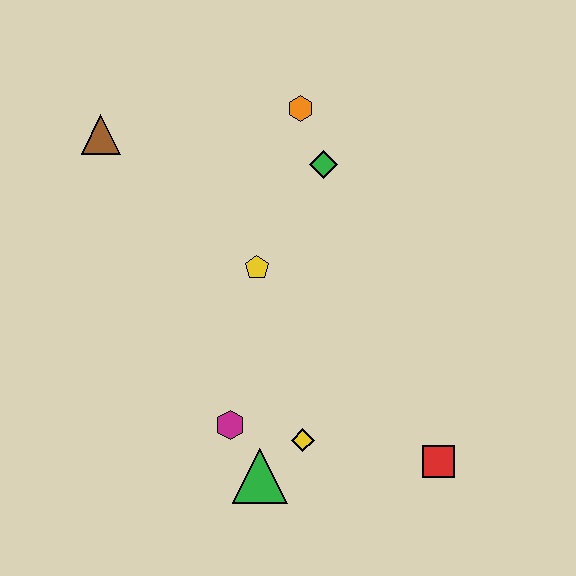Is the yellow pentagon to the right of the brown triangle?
Yes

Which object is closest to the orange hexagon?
The green diamond is closest to the orange hexagon.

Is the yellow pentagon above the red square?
Yes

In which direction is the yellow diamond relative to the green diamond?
The yellow diamond is below the green diamond.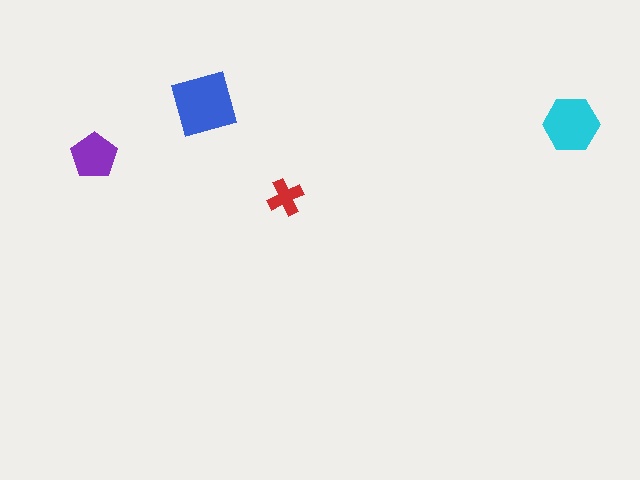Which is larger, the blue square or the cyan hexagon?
The blue square.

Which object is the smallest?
The red cross.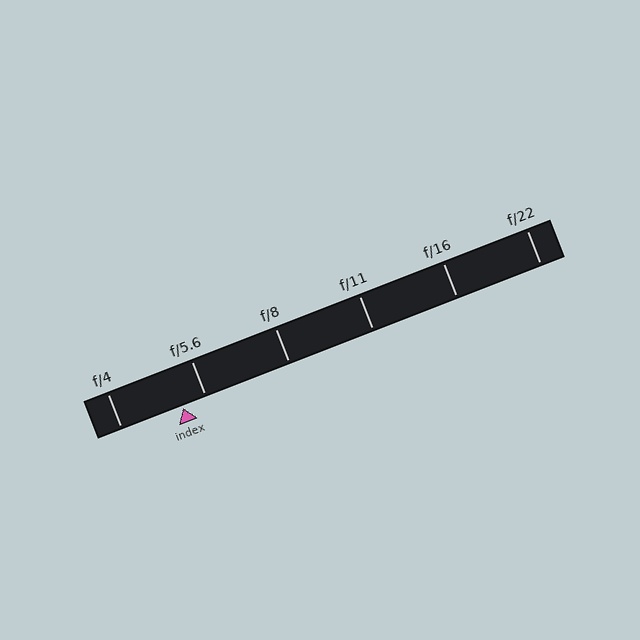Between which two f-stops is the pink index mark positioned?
The index mark is between f/4 and f/5.6.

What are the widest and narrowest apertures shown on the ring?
The widest aperture shown is f/4 and the narrowest is f/22.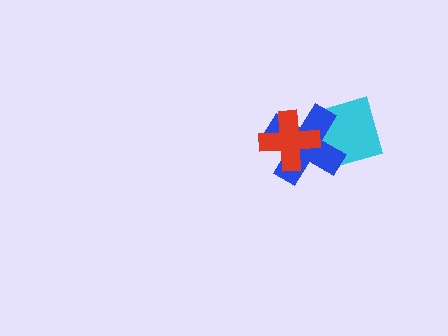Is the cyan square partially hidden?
Yes, it is partially covered by another shape.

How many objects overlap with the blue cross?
2 objects overlap with the blue cross.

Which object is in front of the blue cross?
The red cross is in front of the blue cross.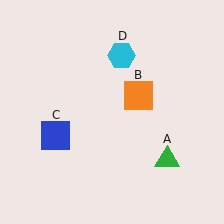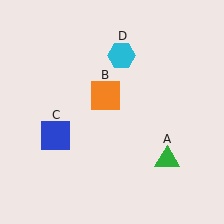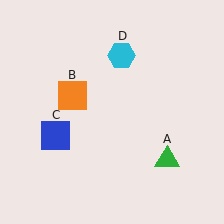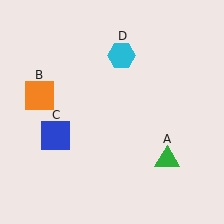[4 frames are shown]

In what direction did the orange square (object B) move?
The orange square (object B) moved left.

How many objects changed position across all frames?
1 object changed position: orange square (object B).